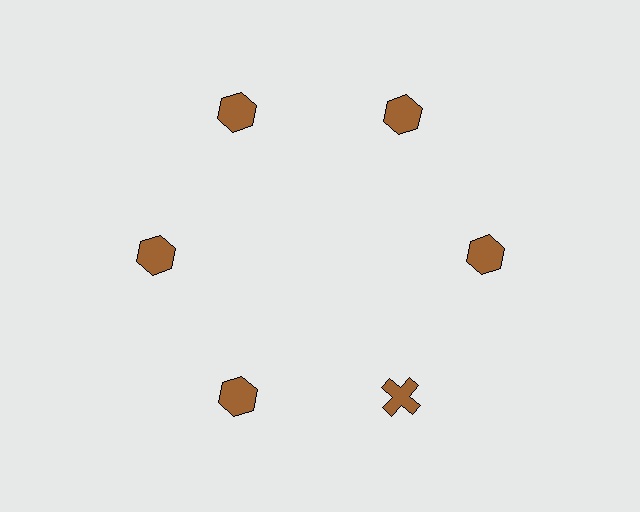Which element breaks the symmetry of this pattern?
The brown cross at roughly the 5 o'clock position breaks the symmetry. All other shapes are brown hexagons.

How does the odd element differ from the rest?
It has a different shape: cross instead of hexagon.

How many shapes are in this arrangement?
There are 6 shapes arranged in a ring pattern.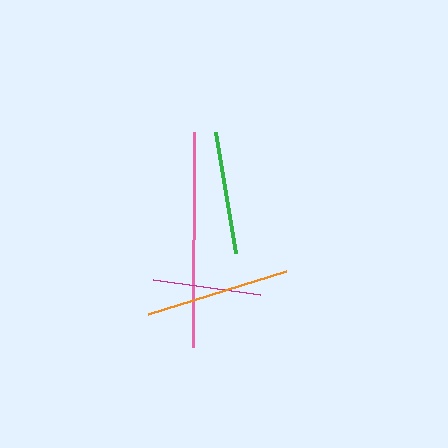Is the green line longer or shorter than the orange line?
The orange line is longer than the green line.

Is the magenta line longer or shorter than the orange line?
The orange line is longer than the magenta line.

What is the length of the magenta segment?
The magenta segment is approximately 108 pixels long.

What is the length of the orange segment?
The orange segment is approximately 144 pixels long.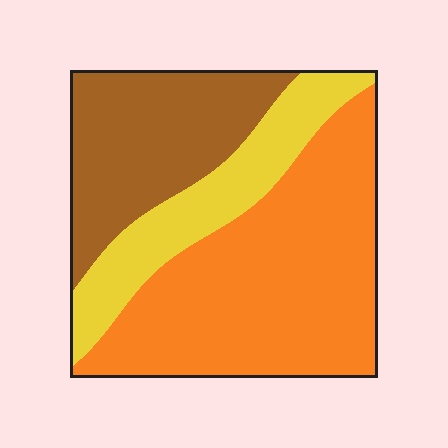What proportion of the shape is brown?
Brown takes up about one quarter (1/4) of the shape.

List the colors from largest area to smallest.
From largest to smallest: orange, brown, yellow.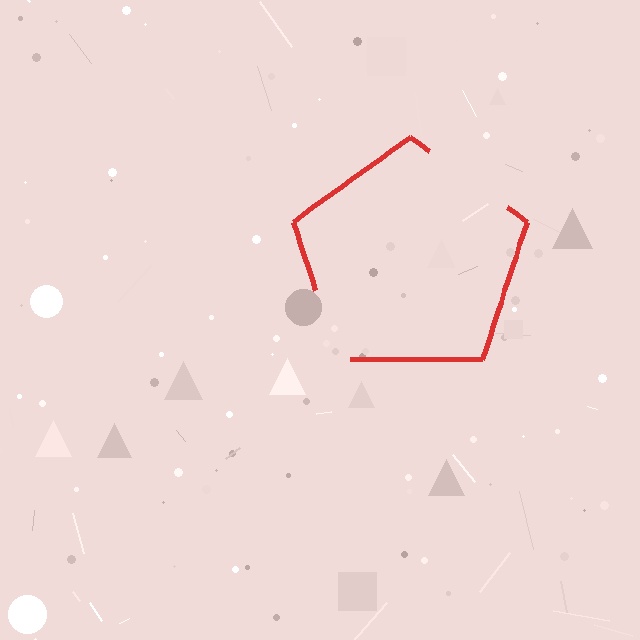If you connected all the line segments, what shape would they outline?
They would outline a pentagon.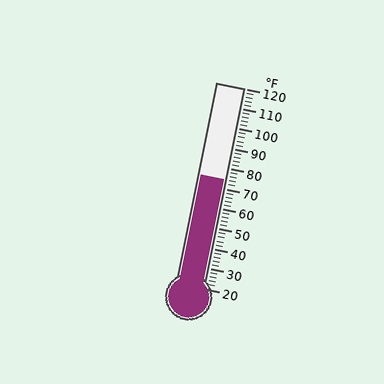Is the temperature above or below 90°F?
The temperature is below 90°F.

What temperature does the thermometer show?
The thermometer shows approximately 74°F.